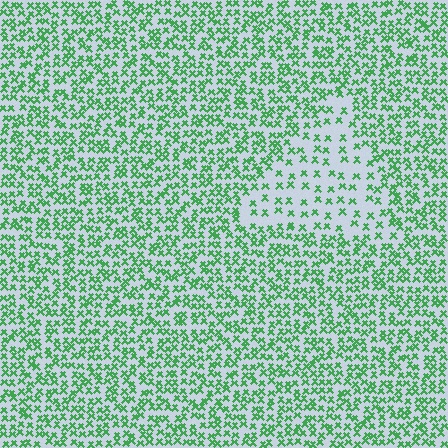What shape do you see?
I see a triangle.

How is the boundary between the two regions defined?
The boundary is defined by a change in element density (approximately 2.3x ratio). All elements are the same color, size, and shape.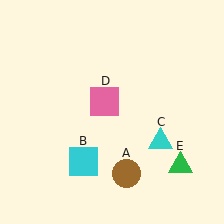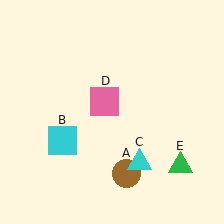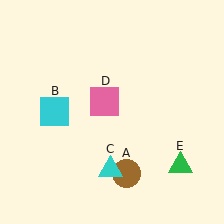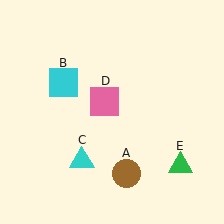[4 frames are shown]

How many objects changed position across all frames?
2 objects changed position: cyan square (object B), cyan triangle (object C).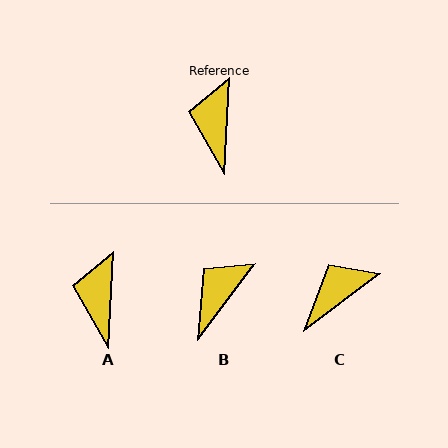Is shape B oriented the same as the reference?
No, it is off by about 34 degrees.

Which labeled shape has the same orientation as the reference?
A.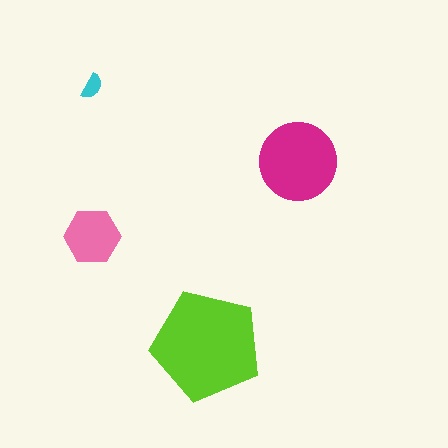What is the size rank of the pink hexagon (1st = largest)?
3rd.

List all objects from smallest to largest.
The cyan semicircle, the pink hexagon, the magenta circle, the lime pentagon.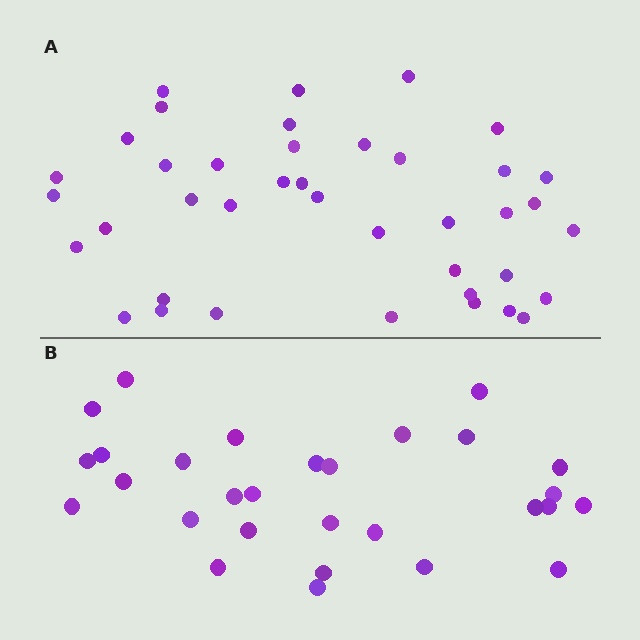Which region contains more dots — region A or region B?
Region A (the top region) has more dots.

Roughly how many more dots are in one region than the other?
Region A has roughly 12 or so more dots than region B.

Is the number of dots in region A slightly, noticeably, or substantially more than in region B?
Region A has noticeably more, but not dramatically so. The ratio is roughly 1.4 to 1.